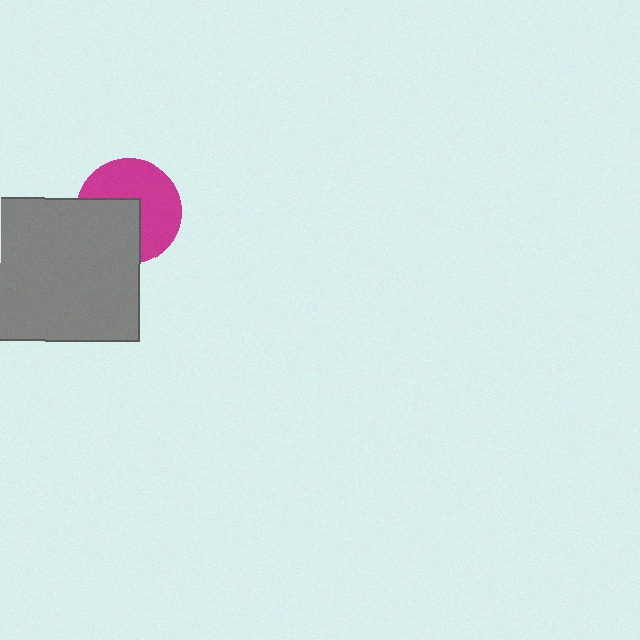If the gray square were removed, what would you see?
You would see the complete magenta circle.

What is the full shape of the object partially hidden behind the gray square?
The partially hidden object is a magenta circle.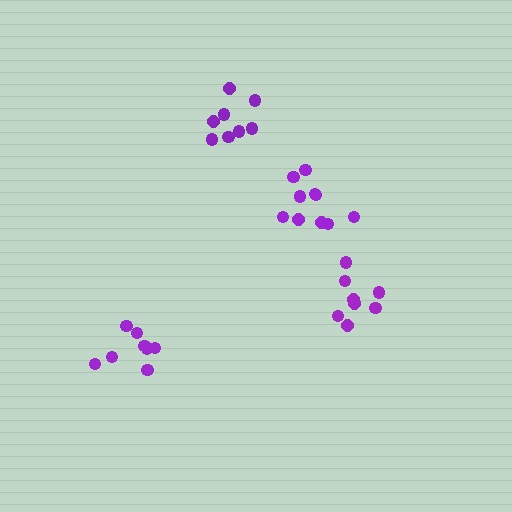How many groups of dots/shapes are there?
There are 4 groups.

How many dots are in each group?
Group 1: 10 dots, Group 2: 8 dots, Group 3: 8 dots, Group 4: 8 dots (34 total).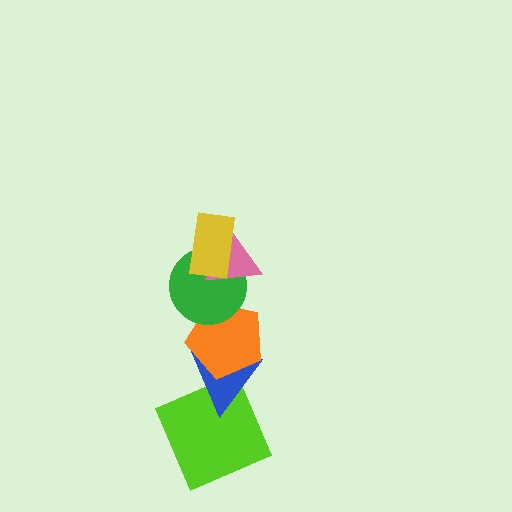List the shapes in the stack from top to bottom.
From top to bottom: the yellow rectangle, the pink triangle, the green circle, the orange pentagon, the blue triangle, the lime square.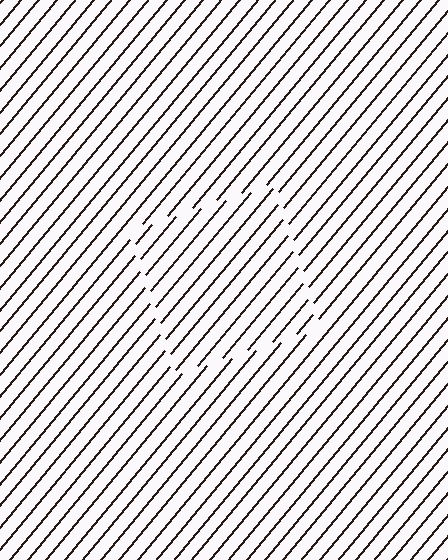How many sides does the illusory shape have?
4 sides — the line-ends trace a square.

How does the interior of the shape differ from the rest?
The interior of the shape contains the same grating, shifted by half a period — the contour is defined by the phase discontinuity where line-ends from the inner and outer gratings abut.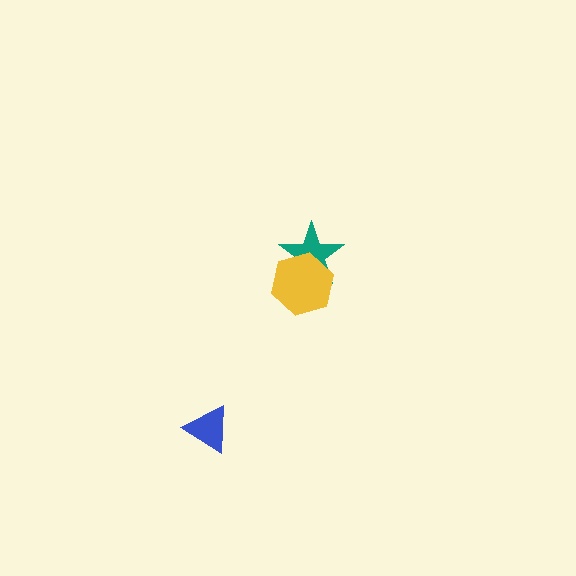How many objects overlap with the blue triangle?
0 objects overlap with the blue triangle.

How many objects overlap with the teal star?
1 object overlaps with the teal star.